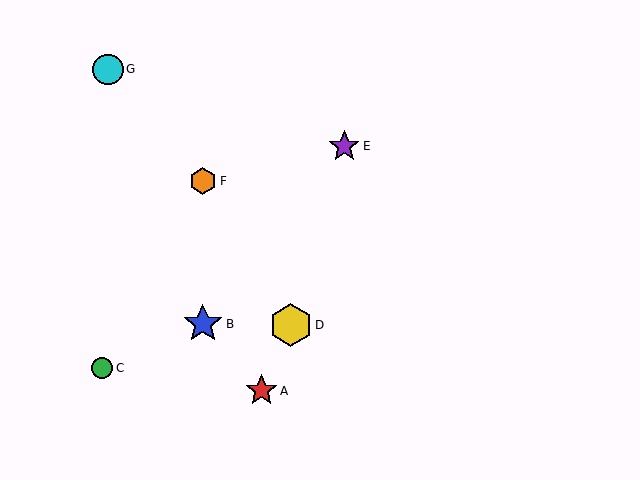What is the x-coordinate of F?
Object F is at x≈203.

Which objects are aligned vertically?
Objects B, F are aligned vertically.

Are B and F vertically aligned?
Yes, both are at x≈203.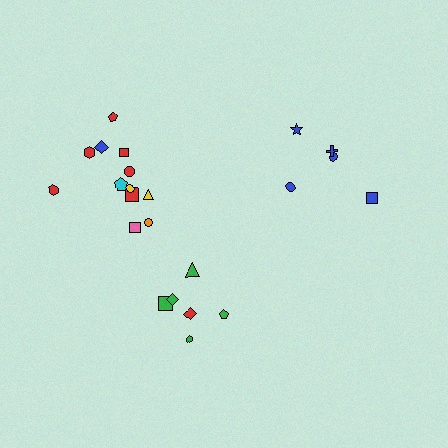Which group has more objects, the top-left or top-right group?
The top-left group.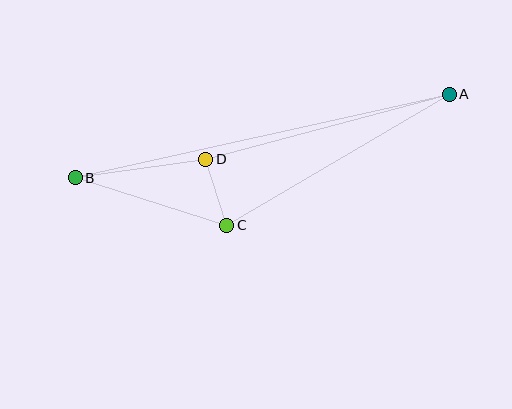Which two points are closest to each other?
Points C and D are closest to each other.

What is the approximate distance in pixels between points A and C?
The distance between A and C is approximately 258 pixels.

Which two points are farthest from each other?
Points A and B are farthest from each other.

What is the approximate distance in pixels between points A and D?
The distance between A and D is approximately 252 pixels.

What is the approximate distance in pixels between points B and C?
The distance between B and C is approximately 159 pixels.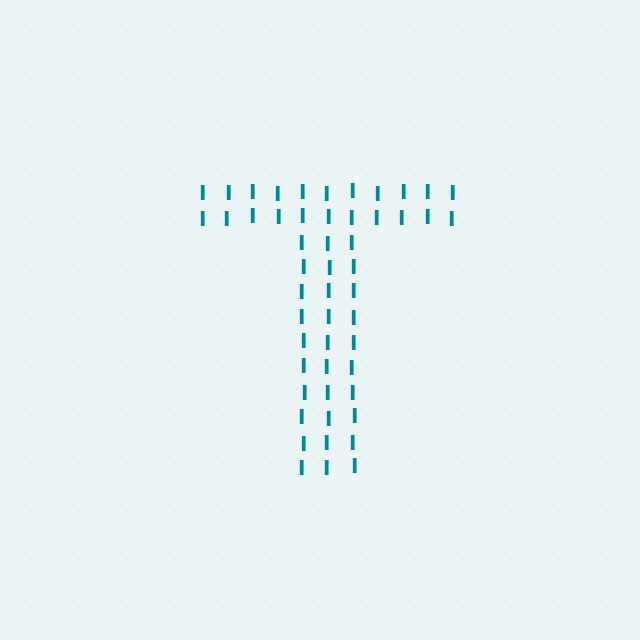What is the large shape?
The large shape is the letter T.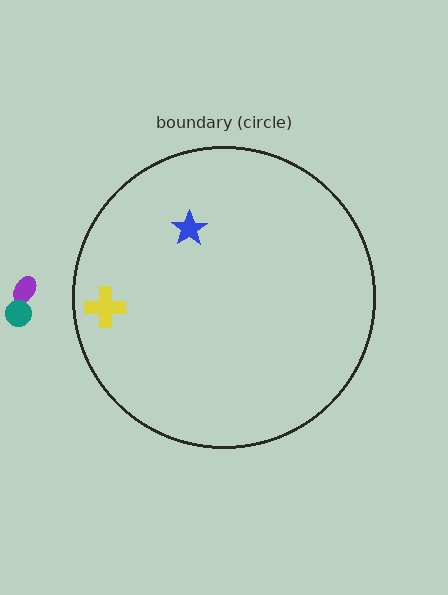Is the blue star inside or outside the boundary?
Inside.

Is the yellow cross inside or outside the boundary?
Inside.